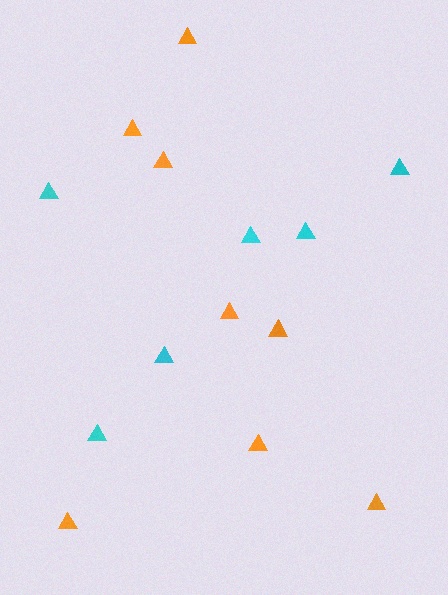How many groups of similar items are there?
There are 2 groups: one group of cyan triangles (6) and one group of orange triangles (8).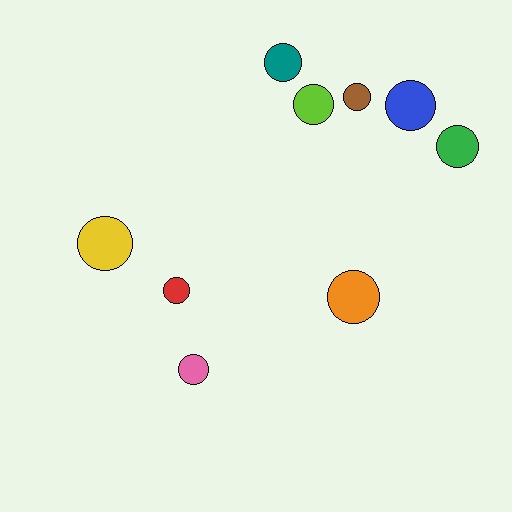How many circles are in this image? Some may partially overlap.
There are 9 circles.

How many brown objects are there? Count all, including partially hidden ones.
There is 1 brown object.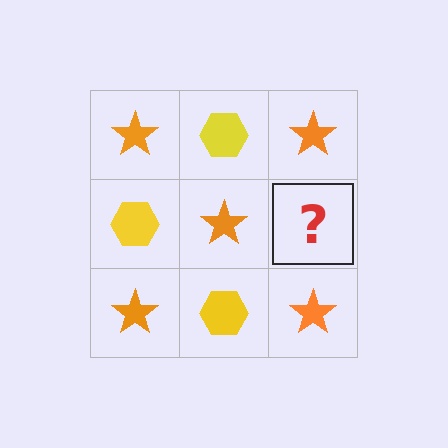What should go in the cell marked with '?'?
The missing cell should contain a yellow hexagon.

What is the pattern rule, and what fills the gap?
The rule is that it alternates orange star and yellow hexagon in a checkerboard pattern. The gap should be filled with a yellow hexagon.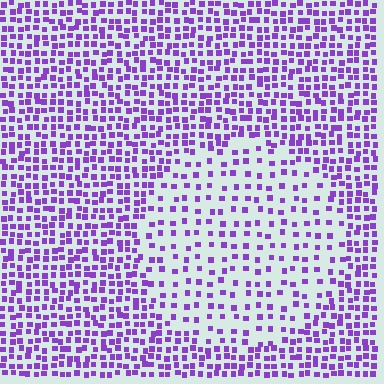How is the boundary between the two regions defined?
The boundary is defined by a change in element density (approximately 2.1x ratio). All elements are the same color, size, and shape.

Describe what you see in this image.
The image contains small purple elements arranged at two different densities. A circle-shaped region is visible where the elements are less densely packed than the surrounding area.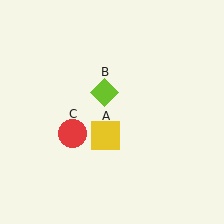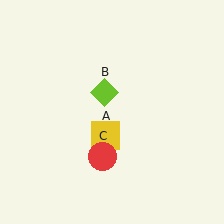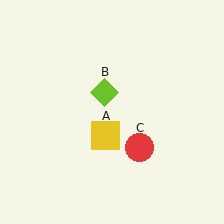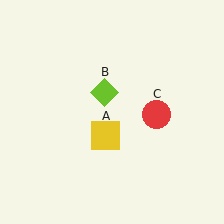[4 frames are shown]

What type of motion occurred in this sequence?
The red circle (object C) rotated counterclockwise around the center of the scene.